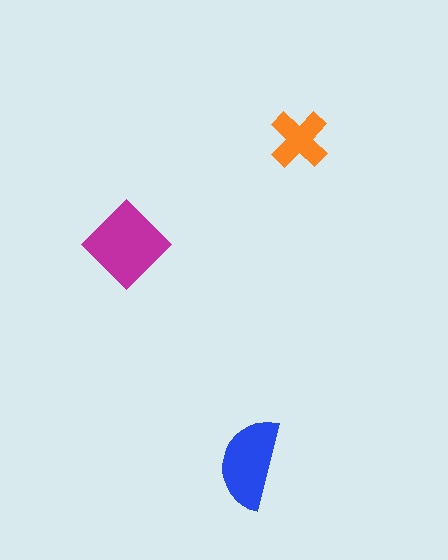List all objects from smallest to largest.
The orange cross, the blue semicircle, the magenta diamond.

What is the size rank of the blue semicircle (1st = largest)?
2nd.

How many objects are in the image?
There are 3 objects in the image.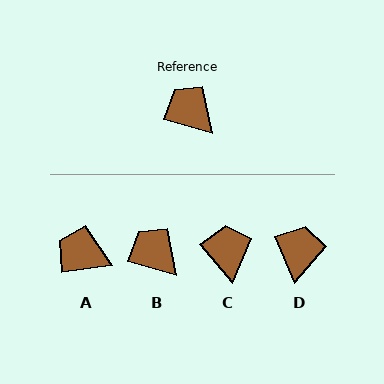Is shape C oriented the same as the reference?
No, it is off by about 34 degrees.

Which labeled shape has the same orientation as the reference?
B.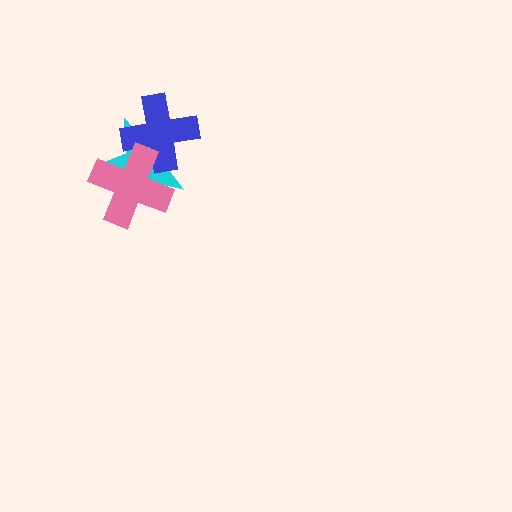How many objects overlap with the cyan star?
2 objects overlap with the cyan star.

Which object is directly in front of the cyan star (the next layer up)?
The blue cross is directly in front of the cyan star.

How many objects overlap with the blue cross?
2 objects overlap with the blue cross.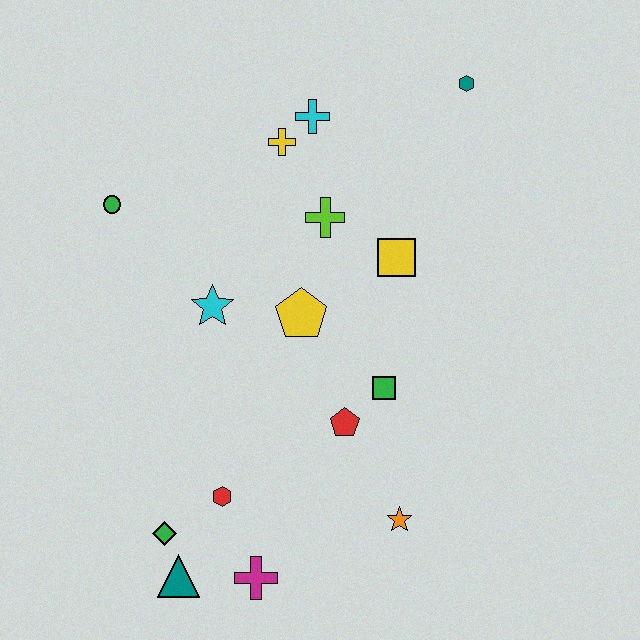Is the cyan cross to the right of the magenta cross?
Yes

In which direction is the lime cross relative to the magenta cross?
The lime cross is above the magenta cross.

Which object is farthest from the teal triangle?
The teal hexagon is farthest from the teal triangle.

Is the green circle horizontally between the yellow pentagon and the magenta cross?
No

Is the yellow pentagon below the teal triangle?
No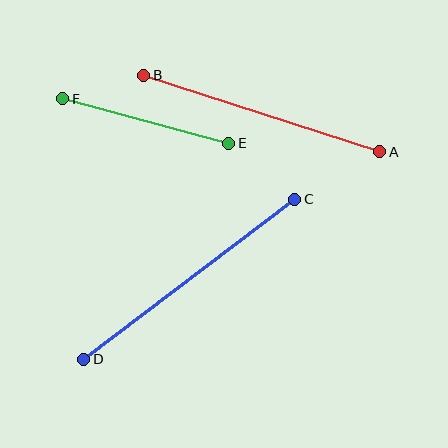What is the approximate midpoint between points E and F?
The midpoint is at approximately (146, 121) pixels.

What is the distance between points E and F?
The distance is approximately 172 pixels.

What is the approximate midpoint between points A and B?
The midpoint is at approximately (262, 113) pixels.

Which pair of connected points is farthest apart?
Points C and D are farthest apart.